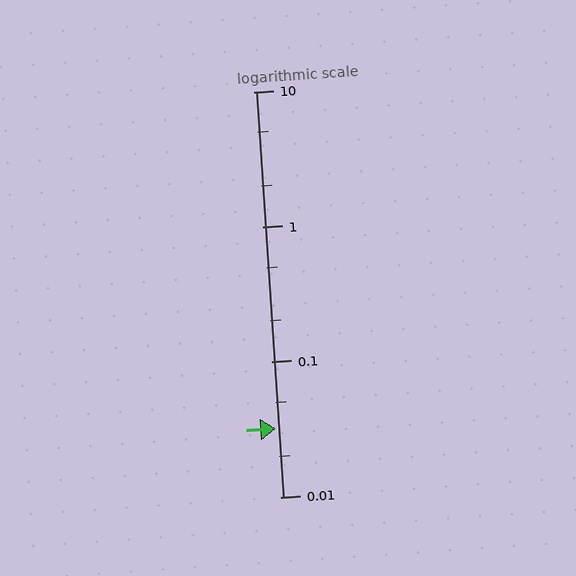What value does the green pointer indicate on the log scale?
The pointer indicates approximately 0.032.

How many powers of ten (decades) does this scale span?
The scale spans 3 decades, from 0.01 to 10.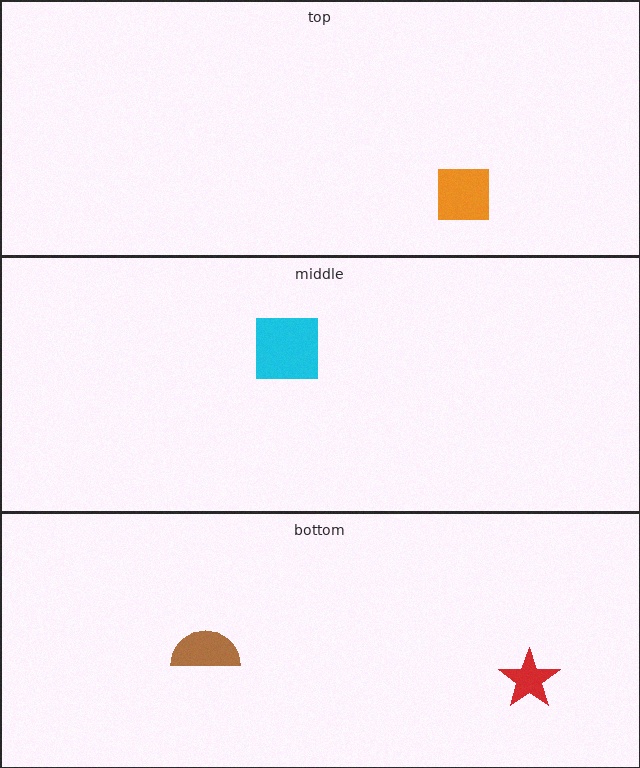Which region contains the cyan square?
The middle region.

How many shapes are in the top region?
1.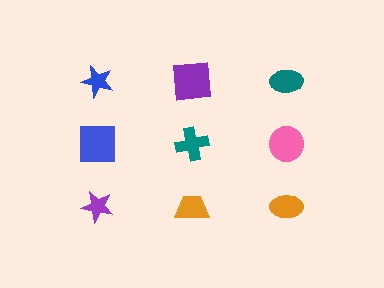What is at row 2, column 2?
A teal cross.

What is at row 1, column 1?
A blue star.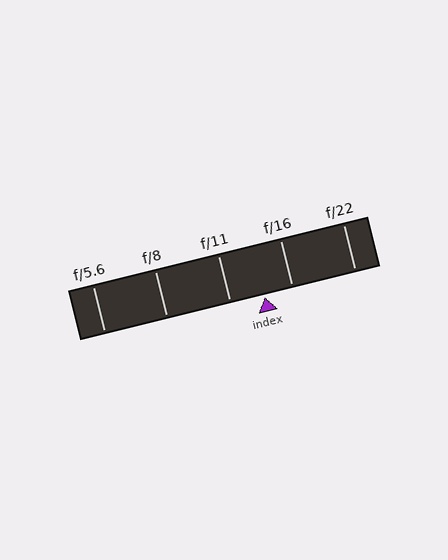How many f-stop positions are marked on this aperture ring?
There are 5 f-stop positions marked.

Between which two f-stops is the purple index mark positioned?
The index mark is between f/11 and f/16.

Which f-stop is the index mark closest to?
The index mark is closest to f/16.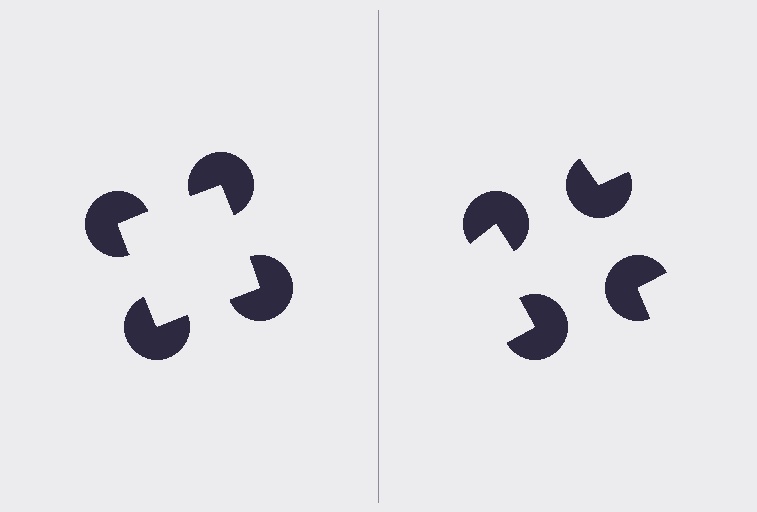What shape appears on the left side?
An illusory square.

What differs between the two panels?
The pac-man discs are positioned identically on both sides; only the wedge orientations differ. On the left they align to a square; on the right they are misaligned.